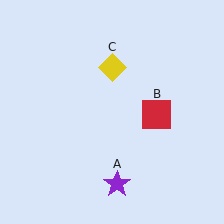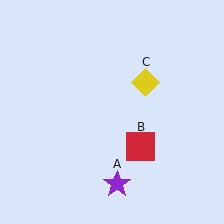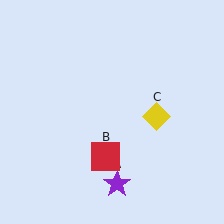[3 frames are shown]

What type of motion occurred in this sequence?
The red square (object B), yellow diamond (object C) rotated clockwise around the center of the scene.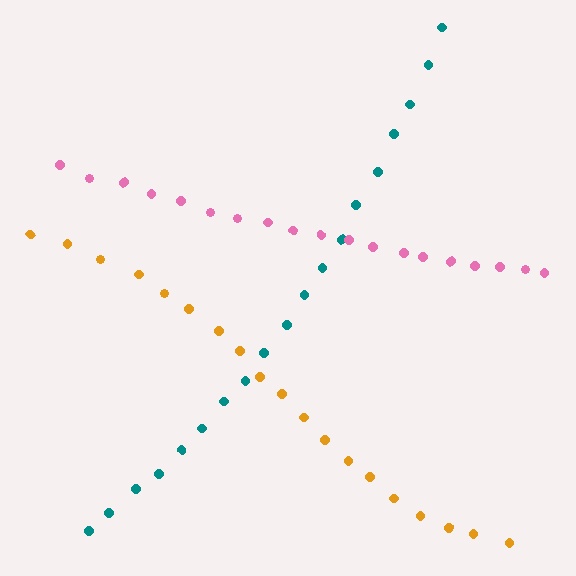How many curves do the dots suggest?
There are 3 distinct paths.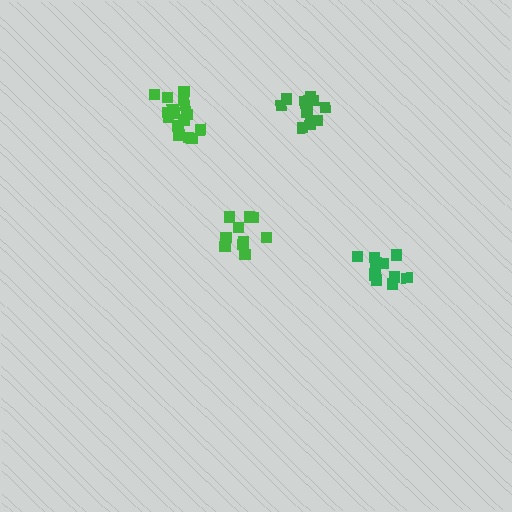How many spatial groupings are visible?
There are 4 spatial groupings.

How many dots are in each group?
Group 1: 13 dots, Group 2: 16 dots, Group 3: 11 dots, Group 4: 10 dots (50 total).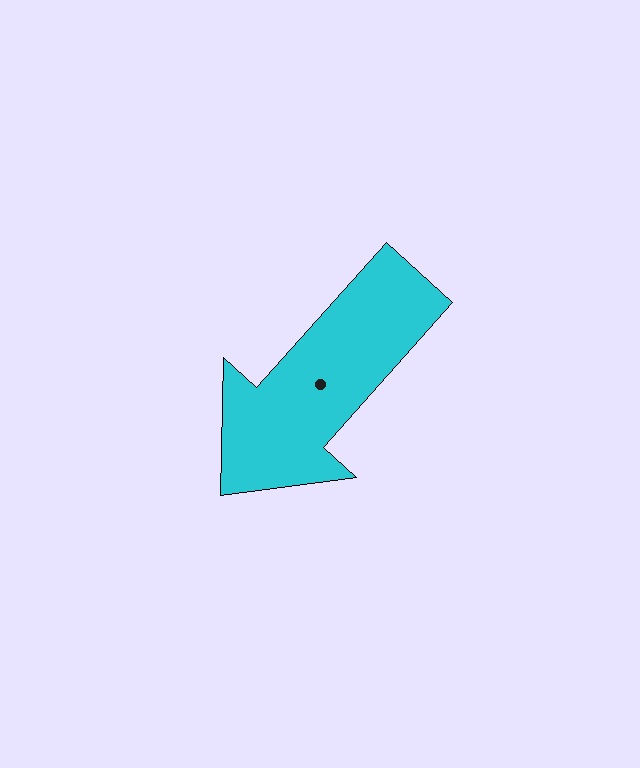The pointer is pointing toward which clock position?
Roughly 7 o'clock.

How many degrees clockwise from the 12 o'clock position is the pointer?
Approximately 222 degrees.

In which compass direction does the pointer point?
Southwest.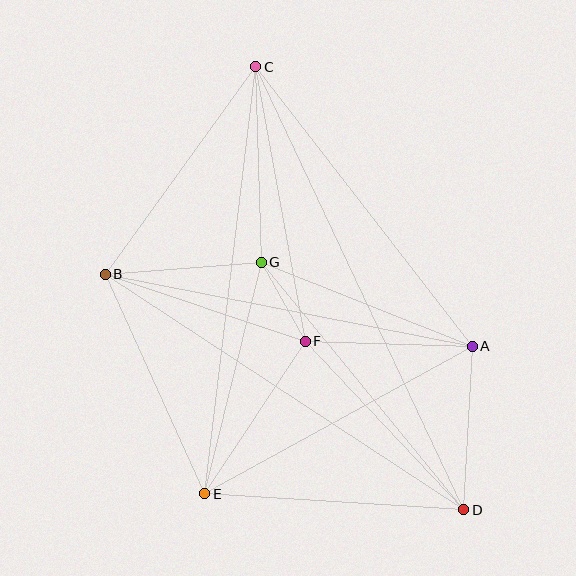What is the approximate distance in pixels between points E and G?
The distance between E and G is approximately 238 pixels.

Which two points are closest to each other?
Points F and G are closest to each other.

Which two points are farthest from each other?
Points C and D are farthest from each other.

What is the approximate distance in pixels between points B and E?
The distance between B and E is approximately 241 pixels.